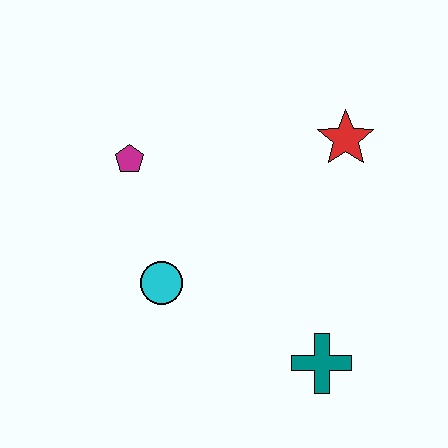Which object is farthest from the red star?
The cyan circle is farthest from the red star.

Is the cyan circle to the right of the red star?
No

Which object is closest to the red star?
The magenta pentagon is closest to the red star.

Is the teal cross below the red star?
Yes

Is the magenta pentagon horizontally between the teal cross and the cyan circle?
No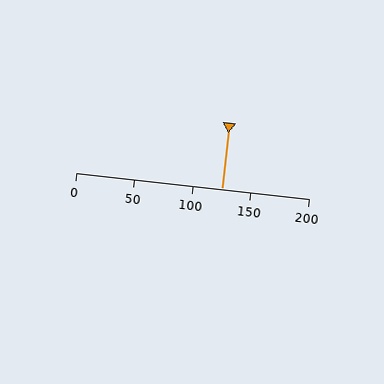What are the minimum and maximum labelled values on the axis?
The axis runs from 0 to 200.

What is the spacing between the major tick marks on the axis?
The major ticks are spaced 50 apart.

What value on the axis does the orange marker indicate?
The marker indicates approximately 125.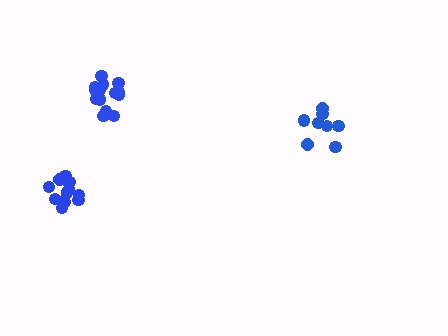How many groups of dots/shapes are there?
There are 3 groups.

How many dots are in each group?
Group 1: 8 dots, Group 2: 14 dots, Group 3: 14 dots (36 total).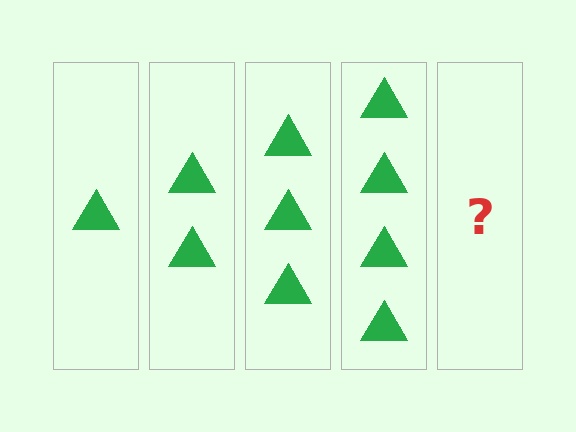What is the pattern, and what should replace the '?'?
The pattern is that each step adds one more triangle. The '?' should be 5 triangles.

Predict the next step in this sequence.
The next step is 5 triangles.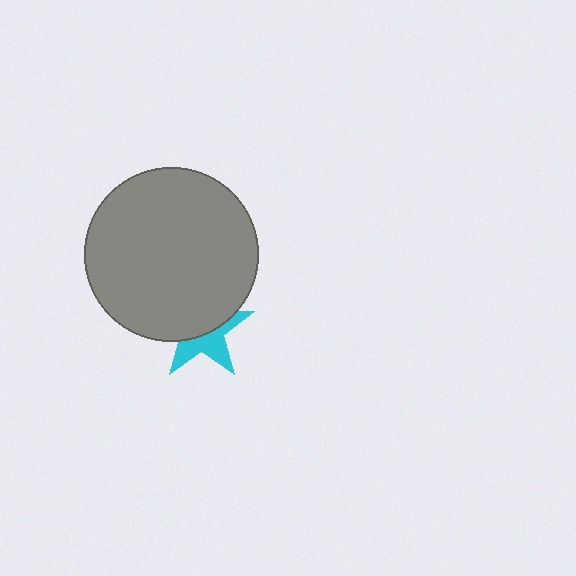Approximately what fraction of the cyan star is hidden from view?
Roughly 55% of the cyan star is hidden behind the gray circle.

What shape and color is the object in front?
The object in front is a gray circle.